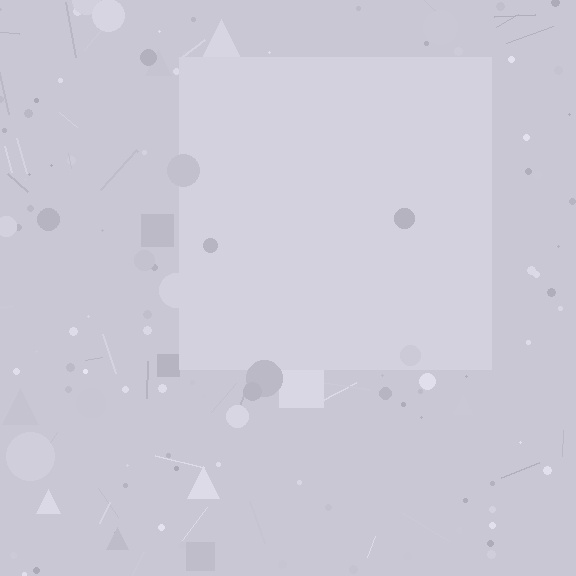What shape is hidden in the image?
A square is hidden in the image.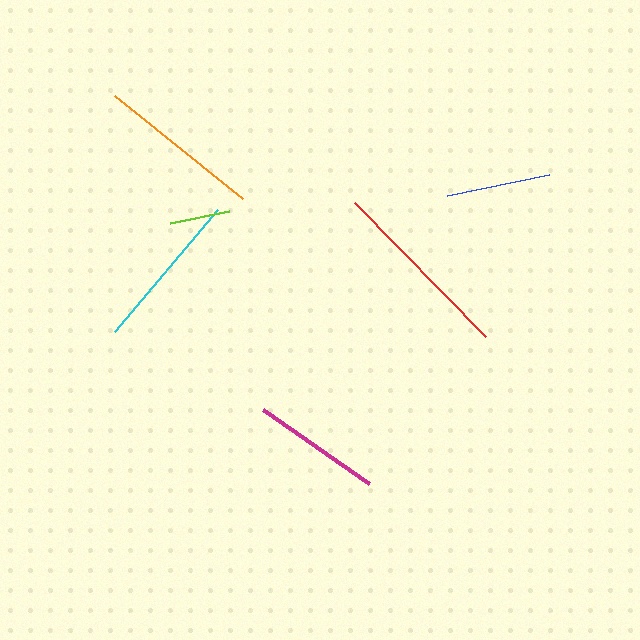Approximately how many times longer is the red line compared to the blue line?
The red line is approximately 1.8 times the length of the blue line.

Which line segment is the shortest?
The lime line is the shortest at approximately 60 pixels.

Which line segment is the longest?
The red line is the longest at approximately 187 pixels.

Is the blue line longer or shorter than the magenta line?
The magenta line is longer than the blue line.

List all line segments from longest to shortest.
From longest to shortest: red, orange, cyan, magenta, blue, lime.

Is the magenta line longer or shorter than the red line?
The red line is longer than the magenta line.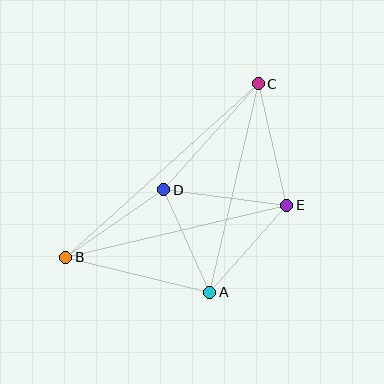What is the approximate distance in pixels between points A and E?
The distance between A and E is approximately 116 pixels.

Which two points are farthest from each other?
Points B and C are farthest from each other.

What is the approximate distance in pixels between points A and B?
The distance between A and B is approximately 148 pixels.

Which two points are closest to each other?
Points A and D are closest to each other.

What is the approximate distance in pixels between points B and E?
The distance between B and E is approximately 227 pixels.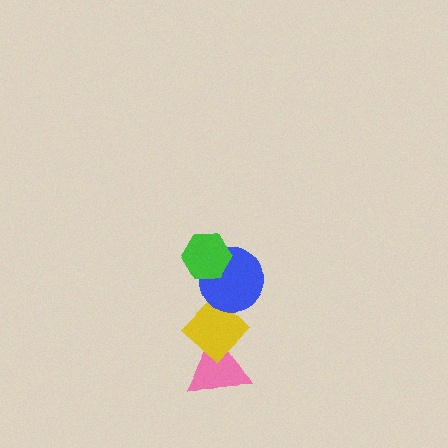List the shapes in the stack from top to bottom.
From top to bottom: the green hexagon, the blue circle, the yellow diamond, the pink triangle.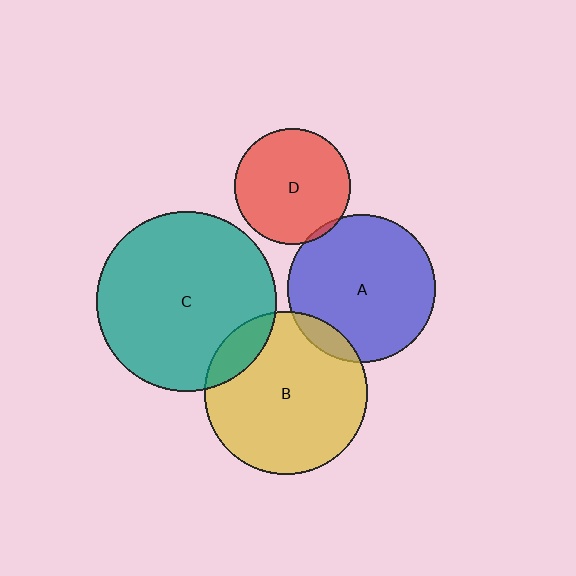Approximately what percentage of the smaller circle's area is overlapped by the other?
Approximately 10%.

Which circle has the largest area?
Circle C (teal).